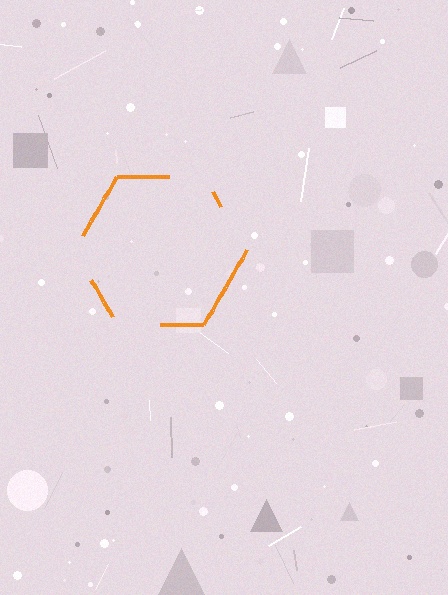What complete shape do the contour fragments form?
The contour fragments form a hexagon.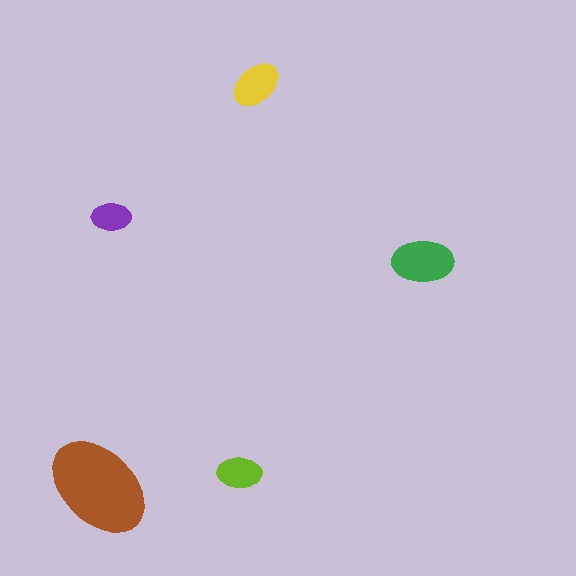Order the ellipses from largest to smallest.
the brown one, the green one, the yellow one, the lime one, the purple one.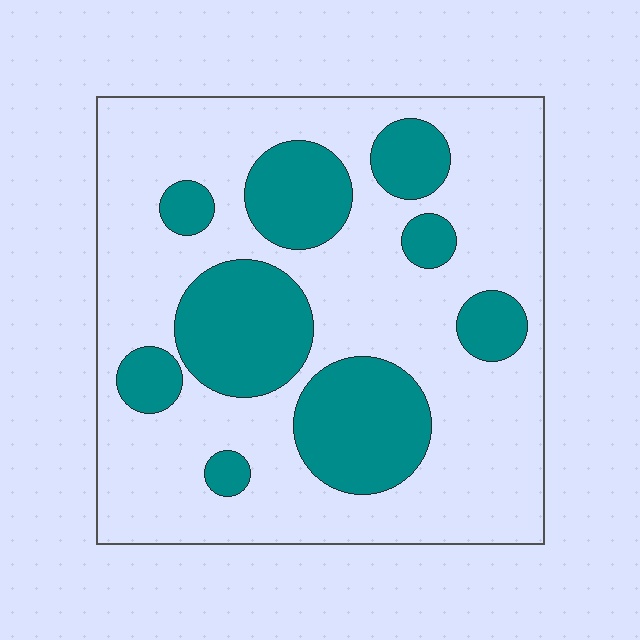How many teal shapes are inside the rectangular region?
9.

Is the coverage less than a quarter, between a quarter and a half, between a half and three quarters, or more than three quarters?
Between a quarter and a half.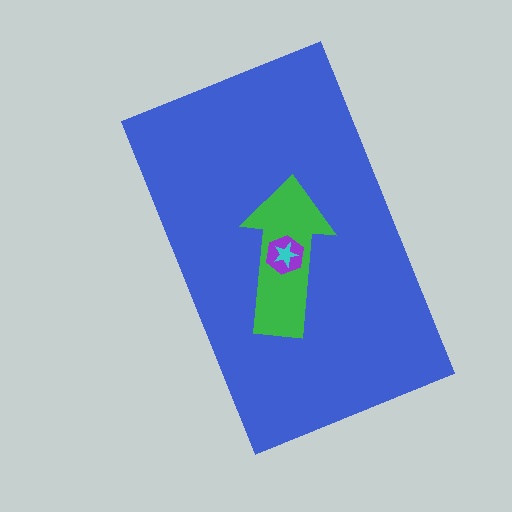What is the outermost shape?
The blue rectangle.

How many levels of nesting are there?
4.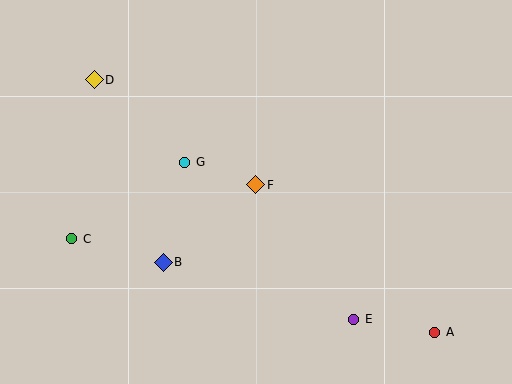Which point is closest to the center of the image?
Point F at (256, 185) is closest to the center.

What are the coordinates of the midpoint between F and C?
The midpoint between F and C is at (164, 212).